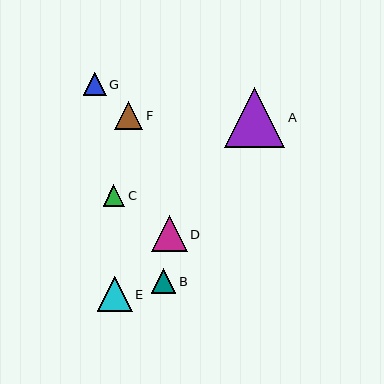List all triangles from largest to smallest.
From largest to smallest: A, D, E, F, B, G, C.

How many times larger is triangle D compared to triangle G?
Triangle D is approximately 1.5 times the size of triangle G.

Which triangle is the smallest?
Triangle C is the smallest with a size of approximately 22 pixels.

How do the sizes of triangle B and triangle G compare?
Triangle B and triangle G are approximately the same size.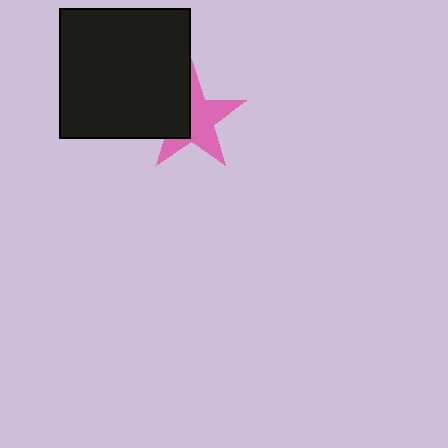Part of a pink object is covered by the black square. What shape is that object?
It is a star.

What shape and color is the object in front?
The object in front is a black square.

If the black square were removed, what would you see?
You would see the complete pink star.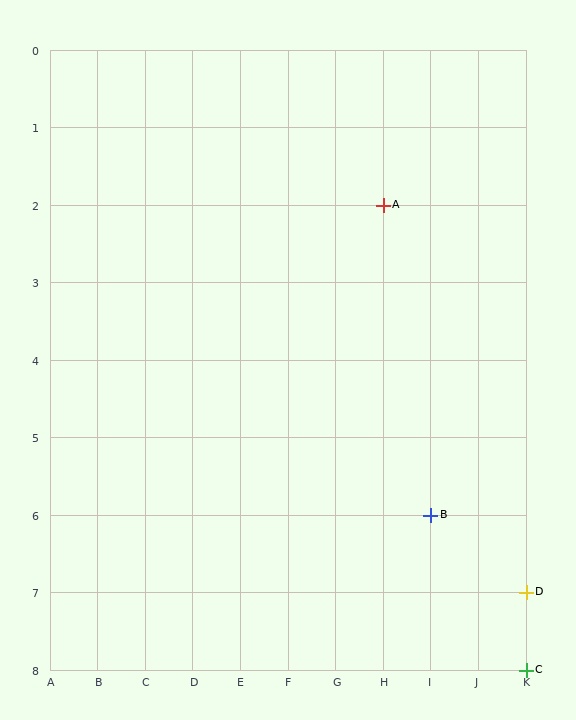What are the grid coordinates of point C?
Point C is at grid coordinates (K, 8).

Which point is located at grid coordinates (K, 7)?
Point D is at (K, 7).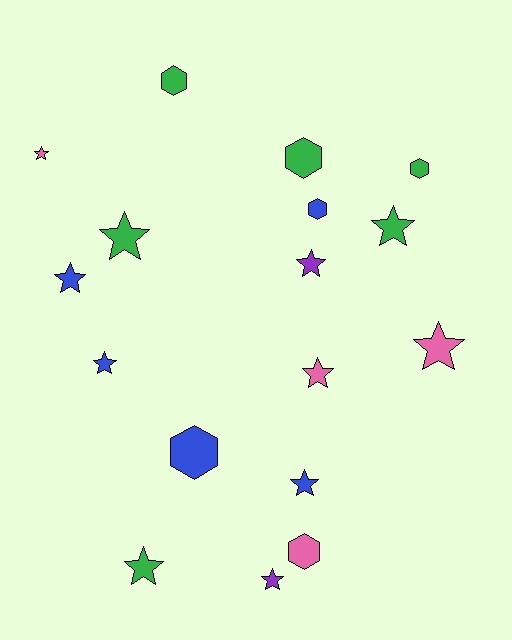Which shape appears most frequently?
Star, with 11 objects.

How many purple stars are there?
There are 2 purple stars.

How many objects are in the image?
There are 17 objects.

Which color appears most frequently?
Green, with 6 objects.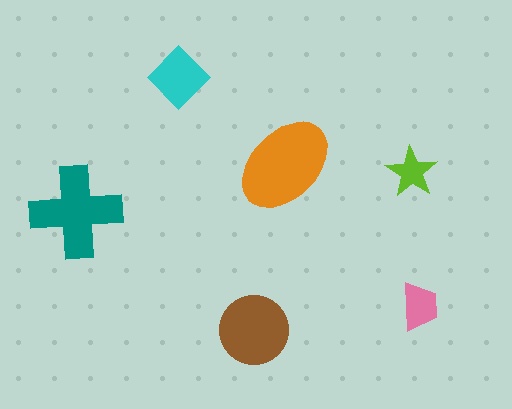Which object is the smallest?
The lime star.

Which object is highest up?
The cyan diamond is topmost.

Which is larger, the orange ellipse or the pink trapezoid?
The orange ellipse.